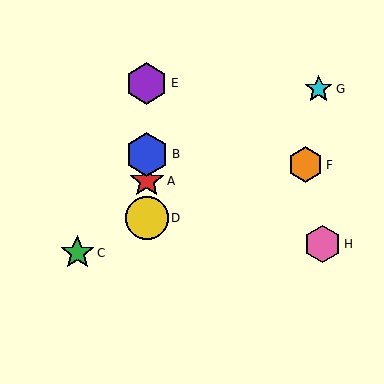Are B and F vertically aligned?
No, B is at x≈147 and F is at x≈306.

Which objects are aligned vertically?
Objects A, B, D, E are aligned vertically.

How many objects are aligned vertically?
4 objects (A, B, D, E) are aligned vertically.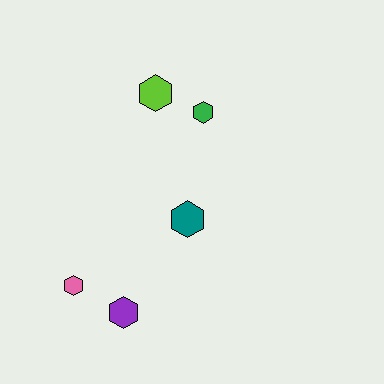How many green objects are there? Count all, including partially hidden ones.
There is 1 green object.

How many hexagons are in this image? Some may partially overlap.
There are 5 hexagons.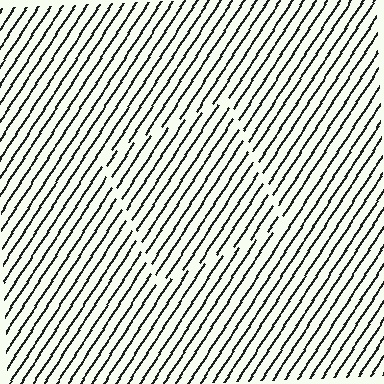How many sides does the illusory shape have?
4 sides — the line-ends trace a square.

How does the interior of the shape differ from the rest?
The interior of the shape contains the same grating, shifted by half a period — the contour is defined by the phase discontinuity where line-ends from the inner and outer gratings abut.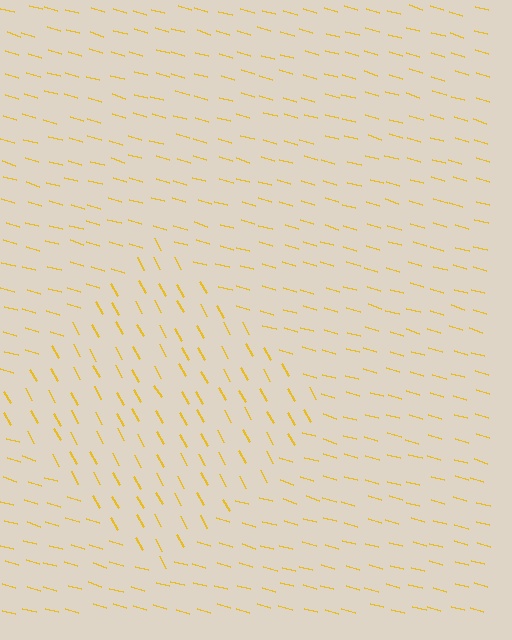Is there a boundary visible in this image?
Yes, there is a texture boundary formed by a change in line orientation.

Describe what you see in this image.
The image is filled with small yellow line segments. A diamond region in the image has lines oriented differently from the surrounding lines, creating a visible texture boundary.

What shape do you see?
I see a diamond.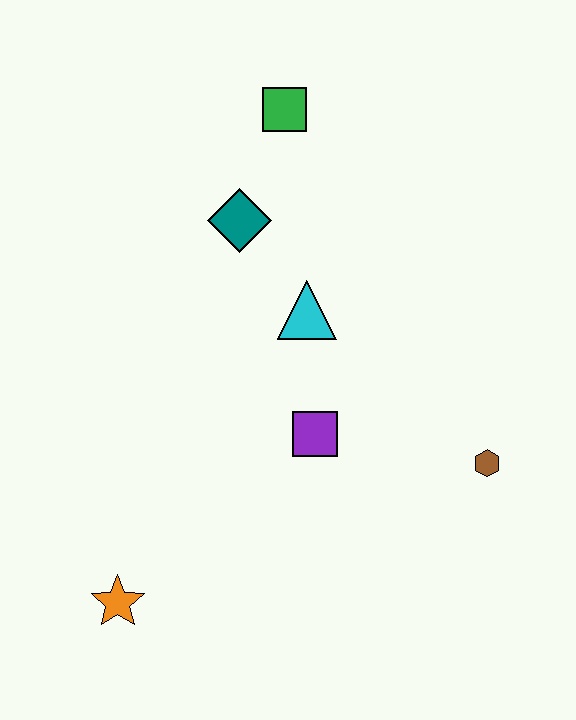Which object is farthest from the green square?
The orange star is farthest from the green square.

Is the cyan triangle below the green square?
Yes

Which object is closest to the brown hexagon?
The purple square is closest to the brown hexagon.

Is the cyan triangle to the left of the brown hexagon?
Yes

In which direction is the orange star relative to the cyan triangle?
The orange star is below the cyan triangle.